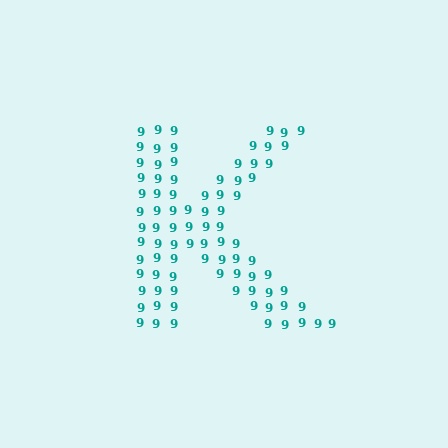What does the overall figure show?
The overall figure shows the letter K.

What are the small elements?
The small elements are digit 9's.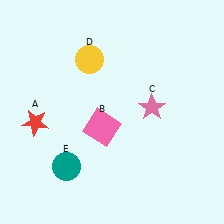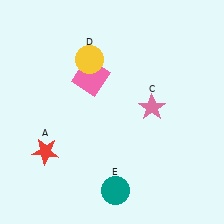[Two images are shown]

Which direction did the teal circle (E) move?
The teal circle (E) moved right.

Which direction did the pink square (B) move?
The pink square (B) moved up.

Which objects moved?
The objects that moved are: the red star (A), the pink square (B), the teal circle (E).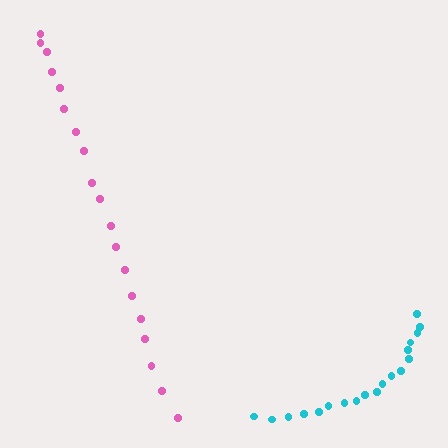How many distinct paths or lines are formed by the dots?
There are 2 distinct paths.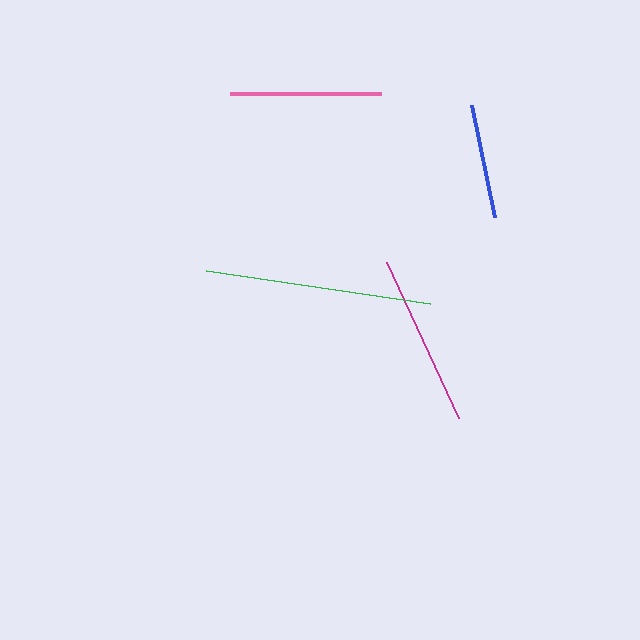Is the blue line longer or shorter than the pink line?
The pink line is longer than the blue line.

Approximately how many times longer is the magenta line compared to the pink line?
The magenta line is approximately 1.1 times the length of the pink line.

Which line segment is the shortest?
The blue line is the shortest at approximately 115 pixels.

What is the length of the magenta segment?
The magenta segment is approximately 173 pixels long.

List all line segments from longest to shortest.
From longest to shortest: green, magenta, pink, blue.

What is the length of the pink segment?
The pink segment is approximately 151 pixels long.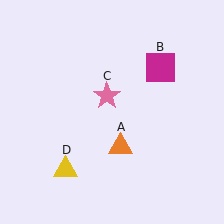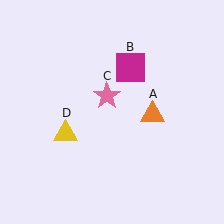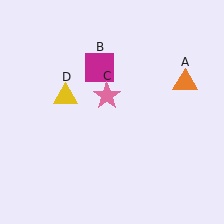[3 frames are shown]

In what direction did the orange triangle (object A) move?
The orange triangle (object A) moved up and to the right.